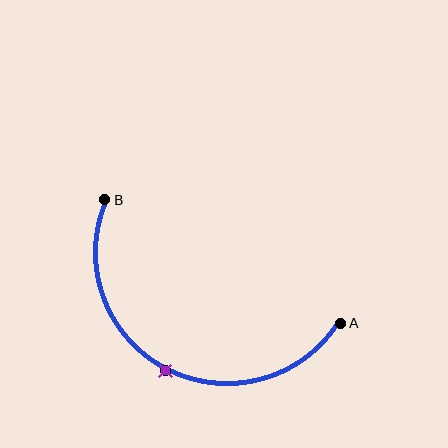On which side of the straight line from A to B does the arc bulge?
The arc bulges below the straight line connecting A and B.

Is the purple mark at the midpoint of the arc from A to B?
Yes. The purple mark lies on the arc at equal arc-length from both A and B — it is the arc midpoint.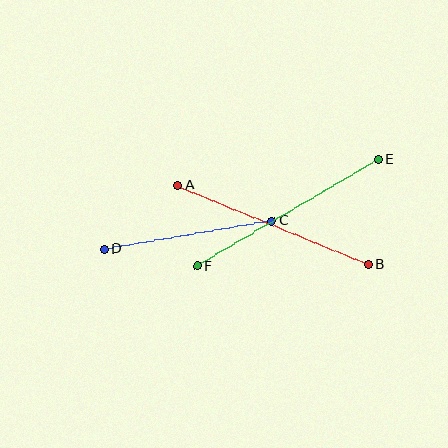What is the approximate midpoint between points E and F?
The midpoint is at approximately (288, 213) pixels.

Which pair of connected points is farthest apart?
Points E and F are farthest apart.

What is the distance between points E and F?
The distance is approximately 210 pixels.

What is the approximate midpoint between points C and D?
The midpoint is at approximately (188, 235) pixels.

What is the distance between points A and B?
The distance is approximately 207 pixels.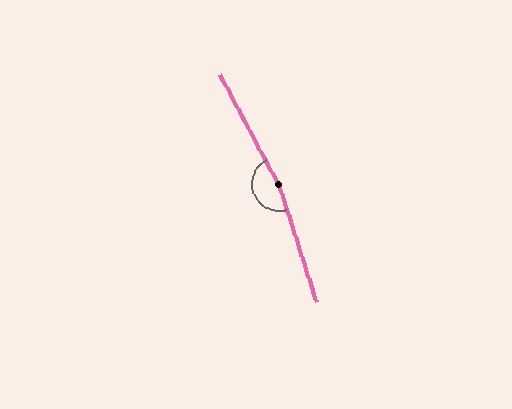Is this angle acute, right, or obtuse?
It is obtuse.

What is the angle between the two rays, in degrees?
Approximately 170 degrees.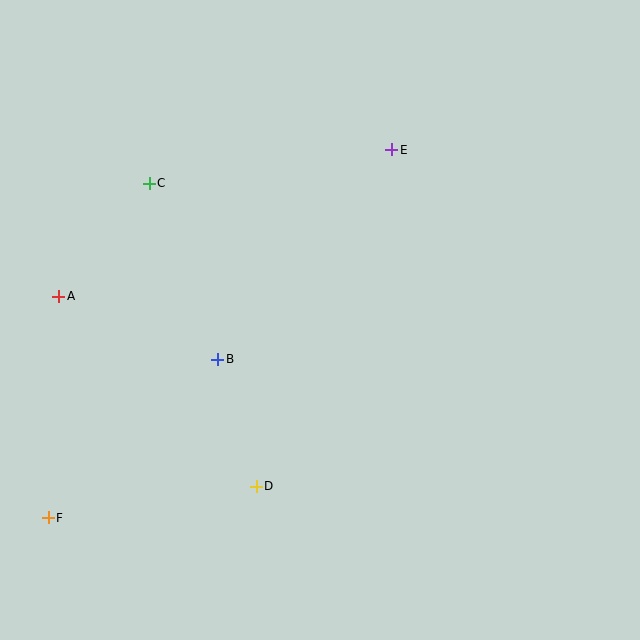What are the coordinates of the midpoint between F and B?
The midpoint between F and B is at (133, 438).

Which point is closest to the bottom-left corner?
Point F is closest to the bottom-left corner.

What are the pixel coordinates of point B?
Point B is at (218, 359).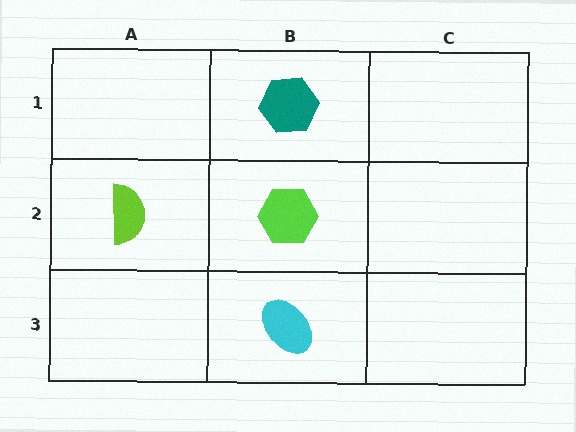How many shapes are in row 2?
2 shapes.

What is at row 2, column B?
A lime hexagon.